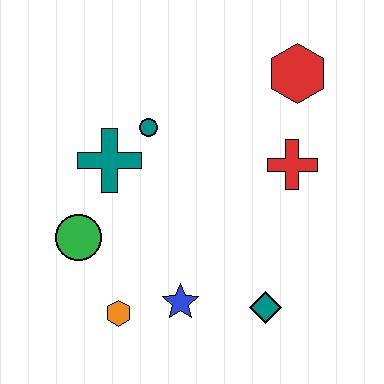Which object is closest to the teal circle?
The teal cross is closest to the teal circle.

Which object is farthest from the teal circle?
The teal diamond is farthest from the teal circle.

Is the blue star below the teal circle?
Yes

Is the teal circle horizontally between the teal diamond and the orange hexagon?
Yes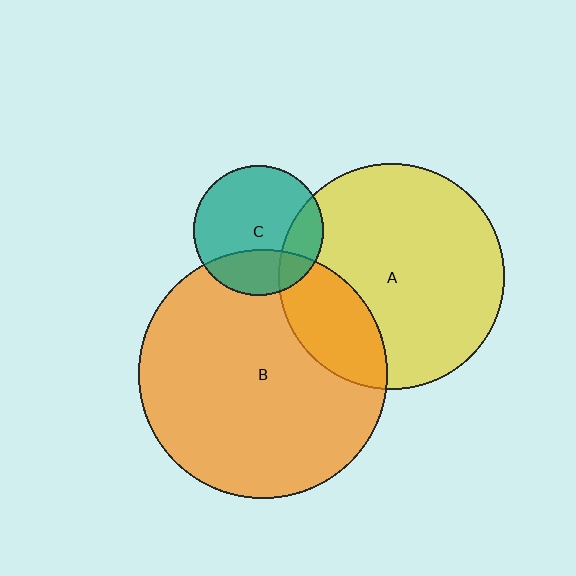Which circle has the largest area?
Circle B (orange).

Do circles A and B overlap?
Yes.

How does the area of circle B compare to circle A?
Approximately 1.2 times.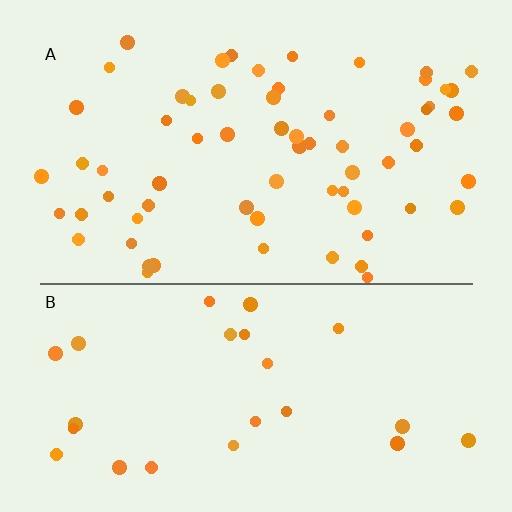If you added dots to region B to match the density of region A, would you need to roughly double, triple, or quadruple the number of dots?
Approximately triple.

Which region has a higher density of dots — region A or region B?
A (the top).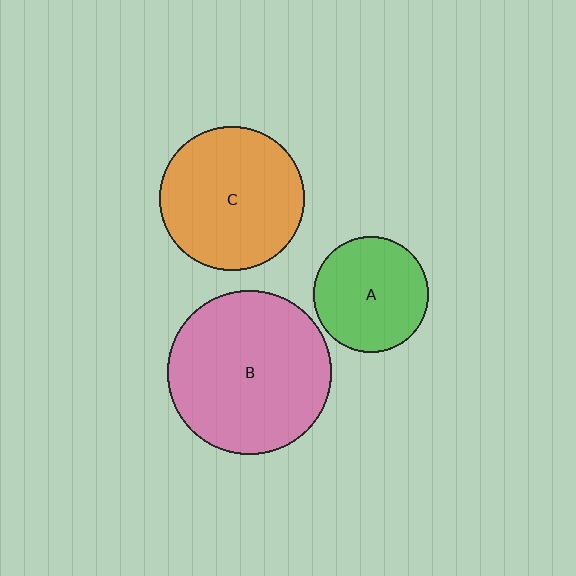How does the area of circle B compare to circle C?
Approximately 1.3 times.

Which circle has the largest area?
Circle B (pink).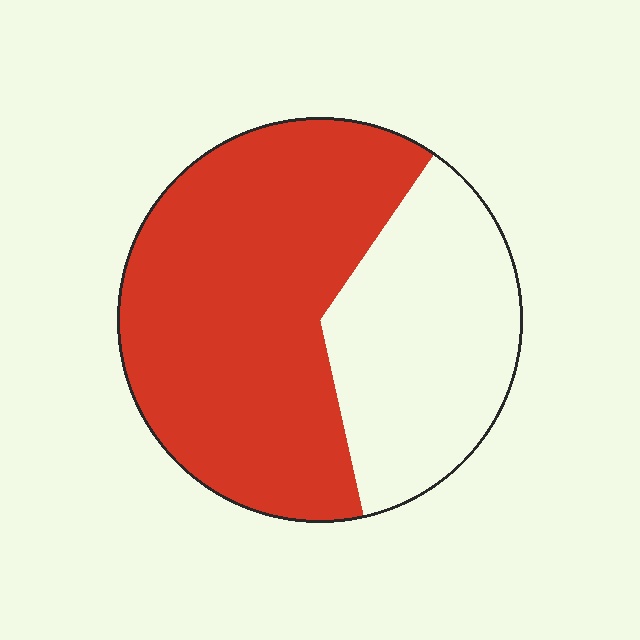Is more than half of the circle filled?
Yes.